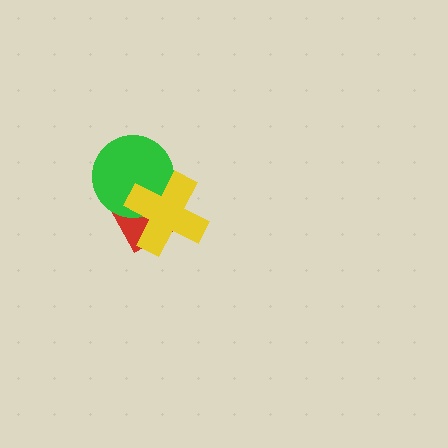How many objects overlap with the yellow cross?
2 objects overlap with the yellow cross.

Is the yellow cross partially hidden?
No, no other shape covers it.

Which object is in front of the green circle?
The yellow cross is in front of the green circle.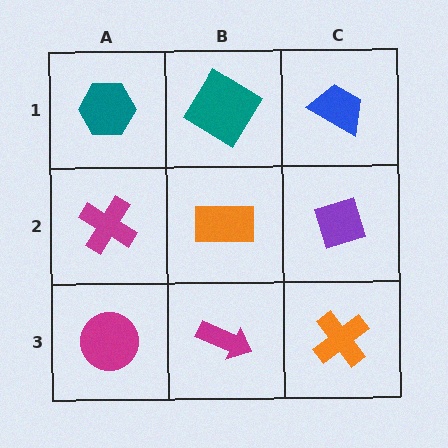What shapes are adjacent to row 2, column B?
A teal diamond (row 1, column B), a magenta arrow (row 3, column B), a magenta cross (row 2, column A), a purple diamond (row 2, column C).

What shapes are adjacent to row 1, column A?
A magenta cross (row 2, column A), a teal diamond (row 1, column B).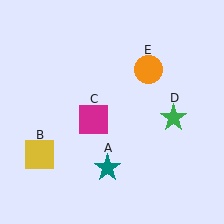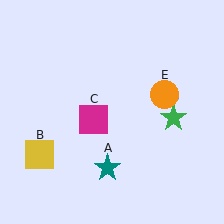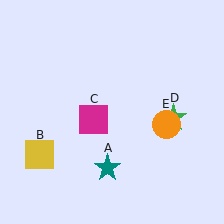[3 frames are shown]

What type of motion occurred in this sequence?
The orange circle (object E) rotated clockwise around the center of the scene.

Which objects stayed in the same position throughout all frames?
Teal star (object A) and yellow square (object B) and magenta square (object C) and green star (object D) remained stationary.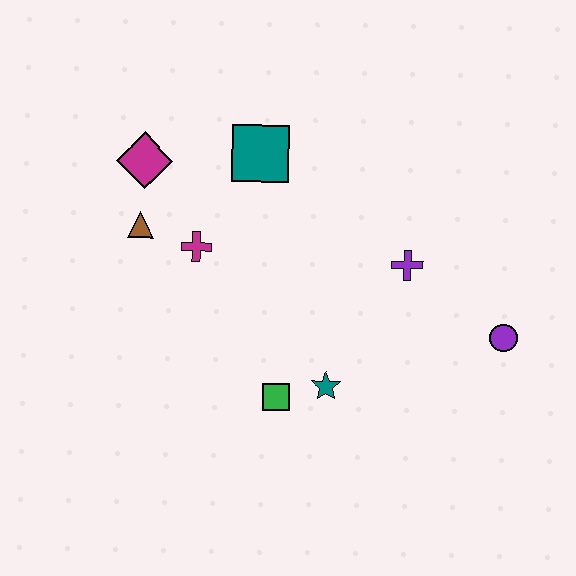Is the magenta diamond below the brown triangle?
No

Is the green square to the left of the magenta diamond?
No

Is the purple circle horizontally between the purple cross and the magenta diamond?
No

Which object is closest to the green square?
The teal star is closest to the green square.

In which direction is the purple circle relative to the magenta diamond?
The purple circle is to the right of the magenta diamond.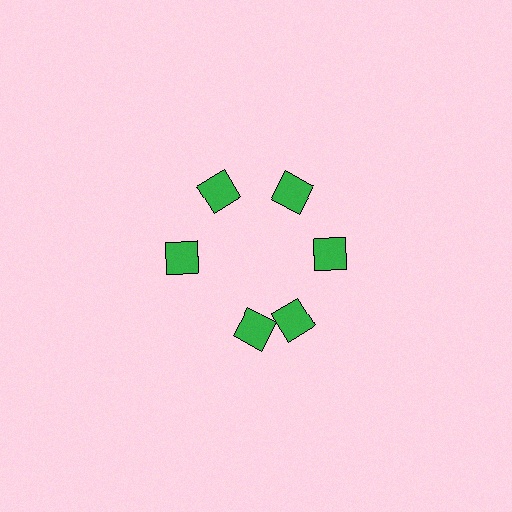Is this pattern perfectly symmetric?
No. The 6 green diamonds are arranged in a ring, but one element near the 7 o'clock position is rotated out of alignment along the ring, breaking the 6-fold rotational symmetry.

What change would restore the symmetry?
The symmetry would be restored by rotating it back into even spacing with its neighbors so that all 6 diamonds sit at equal angles and equal distance from the center.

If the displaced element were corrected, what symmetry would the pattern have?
It would have 6-fold rotational symmetry — the pattern would map onto itself every 60 degrees.